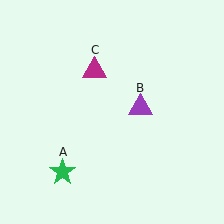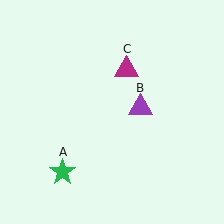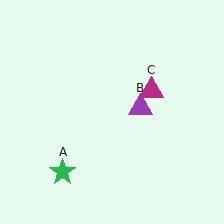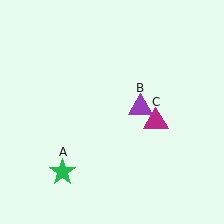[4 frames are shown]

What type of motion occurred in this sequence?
The magenta triangle (object C) rotated clockwise around the center of the scene.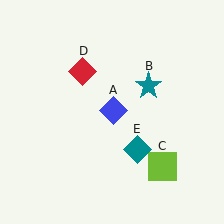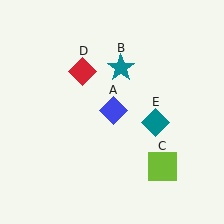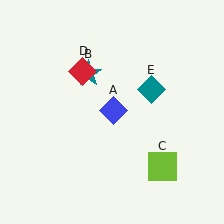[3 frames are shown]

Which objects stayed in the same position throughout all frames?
Blue diamond (object A) and lime square (object C) and red diamond (object D) remained stationary.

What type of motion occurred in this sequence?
The teal star (object B), teal diamond (object E) rotated counterclockwise around the center of the scene.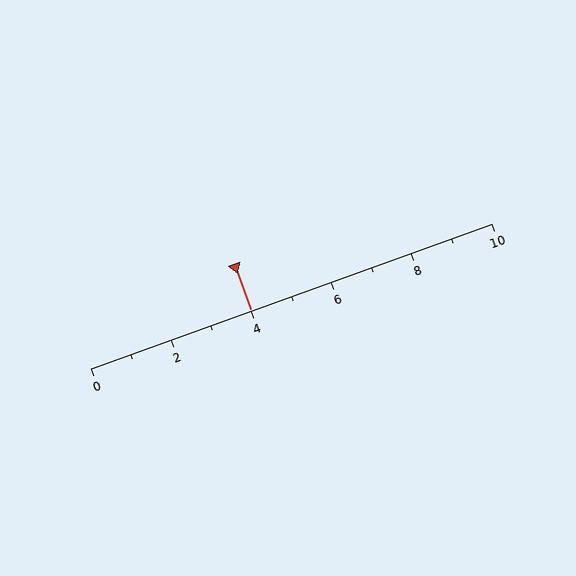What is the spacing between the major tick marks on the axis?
The major ticks are spaced 2 apart.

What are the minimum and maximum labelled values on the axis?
The axis runs from 0 to 10.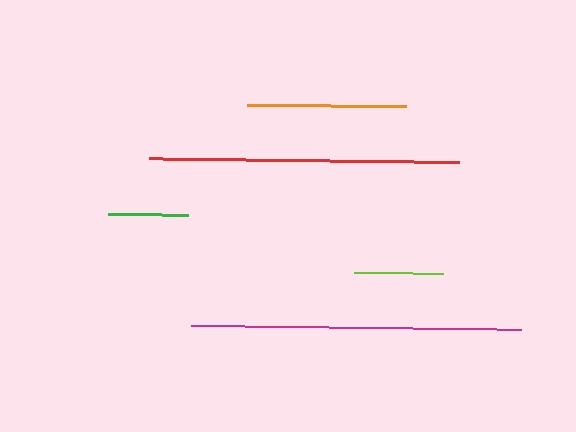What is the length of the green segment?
The green segment is approximately 80 pixels long.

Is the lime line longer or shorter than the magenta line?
The magenta line is longer than the lime line.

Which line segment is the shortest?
The green line is the shortest at approximately 80 pixels.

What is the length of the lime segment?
The lime segment is approximately 90 pixels long.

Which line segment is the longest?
The magenta line is the longest at approximately 330 pixels.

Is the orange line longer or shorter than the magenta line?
The magenta line is longer than the orange line.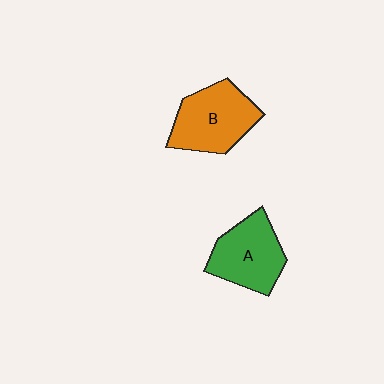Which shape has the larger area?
Shape B (orange).